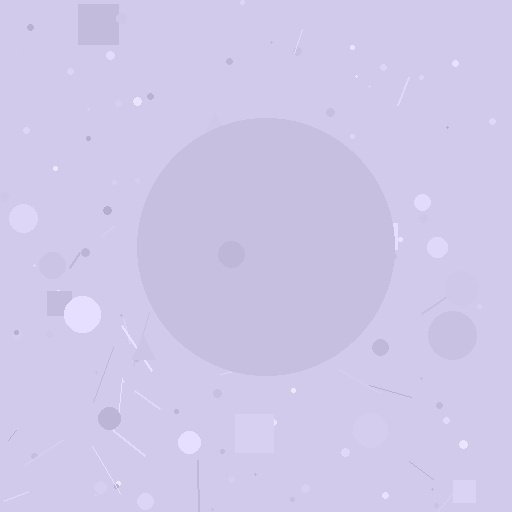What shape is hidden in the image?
A circle is hidden in the image.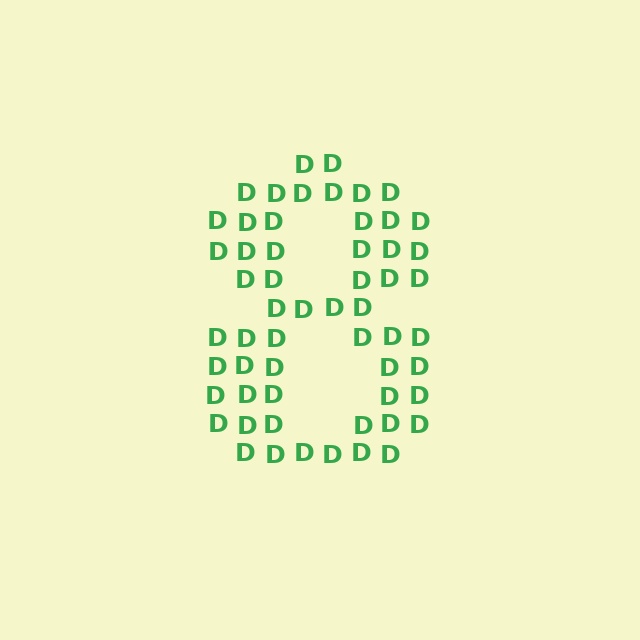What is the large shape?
The large shape is the digit 8.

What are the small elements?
The small elements are letter D's.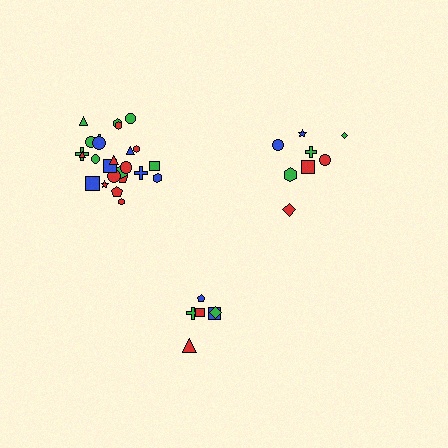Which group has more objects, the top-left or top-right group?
The top-left group.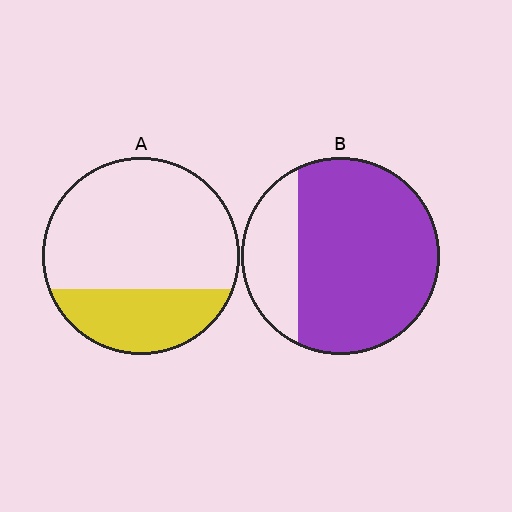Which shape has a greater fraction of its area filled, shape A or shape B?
Shape B.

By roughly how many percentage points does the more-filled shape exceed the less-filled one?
By roughly 45 percentage points (B over A).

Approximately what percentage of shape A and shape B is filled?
A is approximately 30% and B is approximately 75%.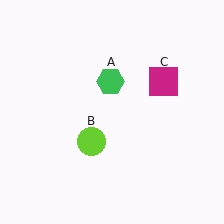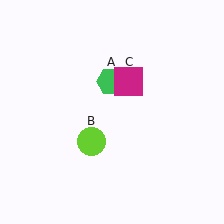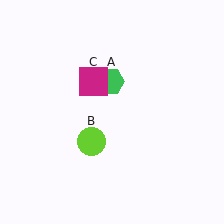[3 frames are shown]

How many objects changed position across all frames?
1 object changed position: magenta square (object C).